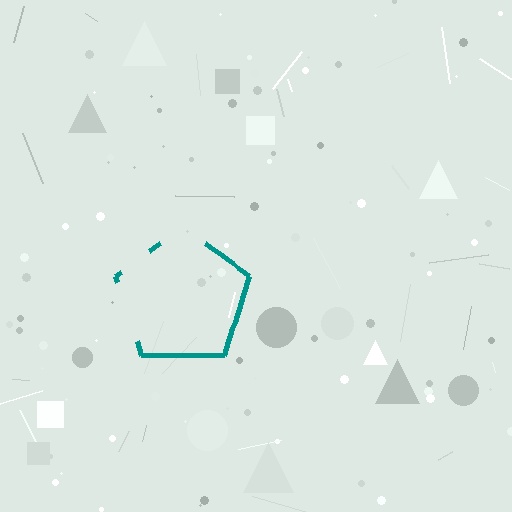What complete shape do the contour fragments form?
The contour fragments form a pentagon.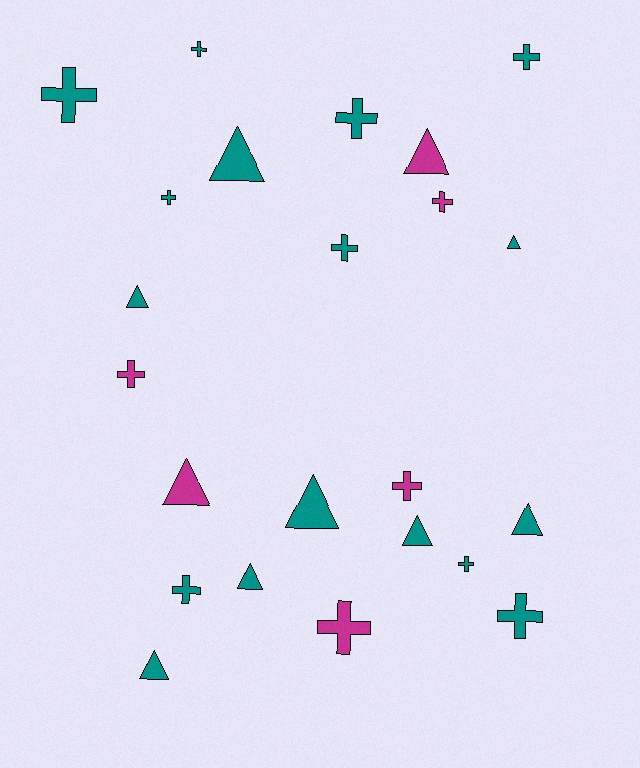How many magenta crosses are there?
There are 4 magenta crosses.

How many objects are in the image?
There are 23 objects.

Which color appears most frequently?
Teal, with 17 objects.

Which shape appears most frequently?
Cross, with 13 objects.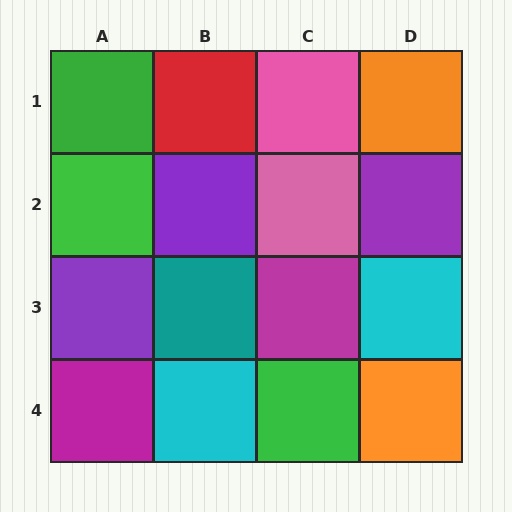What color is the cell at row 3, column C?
Magenta.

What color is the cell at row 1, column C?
Pink.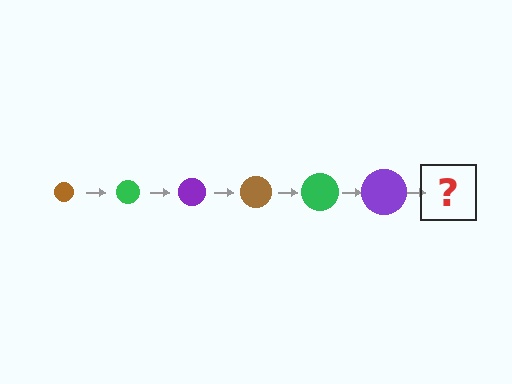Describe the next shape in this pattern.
It should be a brown circle, larger than the previous one.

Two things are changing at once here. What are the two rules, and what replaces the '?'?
The two rules are that the circle grows larger each step and the color cycles through brown, green, and purple. The '?' should be a brown circle, larger than the previous one.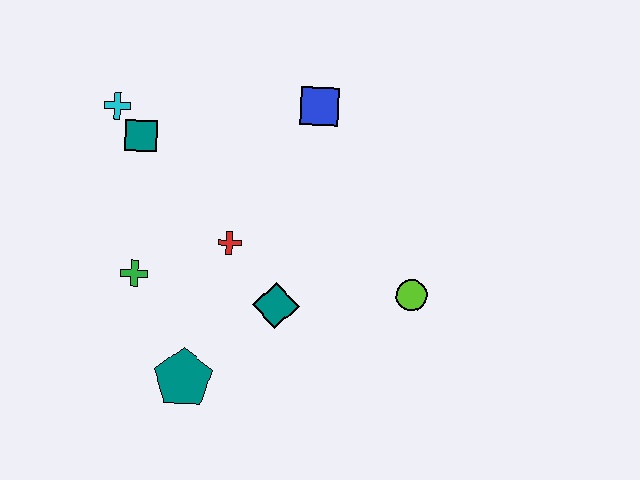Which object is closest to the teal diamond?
The red cross is closest to the teal diamond.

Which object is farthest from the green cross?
The lime circle is farthest from the green cross.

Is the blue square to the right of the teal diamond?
Yes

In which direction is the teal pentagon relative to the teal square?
The teal pentagon is below the teal square.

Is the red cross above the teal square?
No